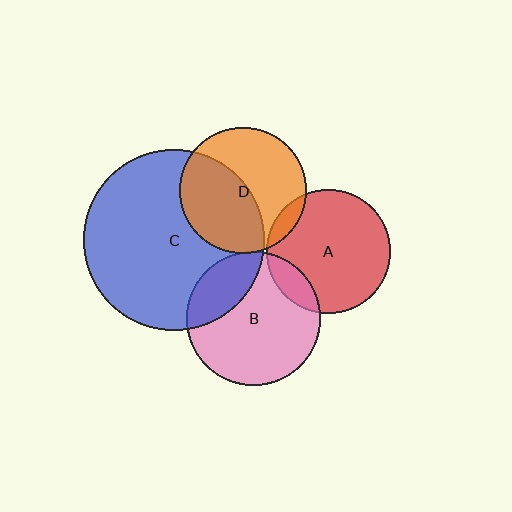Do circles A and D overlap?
Yes.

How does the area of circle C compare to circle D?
Approximately 2.1 times.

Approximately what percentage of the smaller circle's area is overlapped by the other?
Approximately 10%.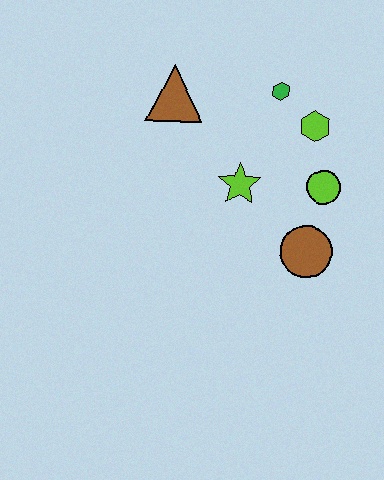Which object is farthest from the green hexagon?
The brown circle is farthest from the green hexagon.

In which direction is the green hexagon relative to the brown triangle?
The green hexagon is to the right of the brown triangle.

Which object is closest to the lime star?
The lime circle is closest to the lime star.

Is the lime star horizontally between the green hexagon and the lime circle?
No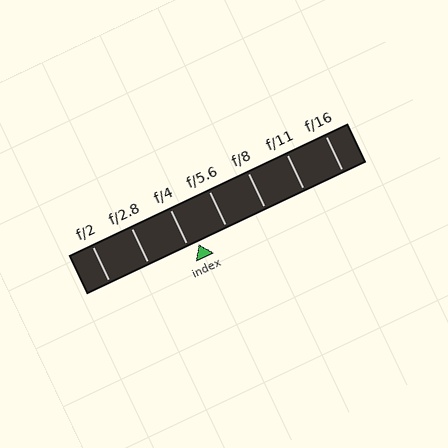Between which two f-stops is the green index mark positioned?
The index mark is between f/4 and f/5.6.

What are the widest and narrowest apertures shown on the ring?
The widest aperture shown is f/2 and the narrowest is f/16.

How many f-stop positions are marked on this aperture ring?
There are 7 f-stop positions marked.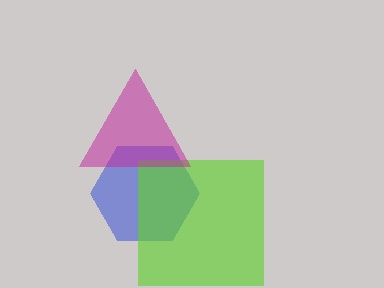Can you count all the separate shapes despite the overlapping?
Yes, there are 3 separate shapes.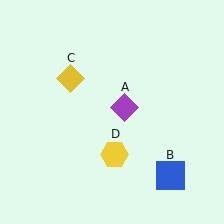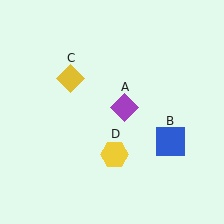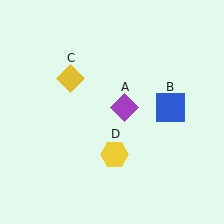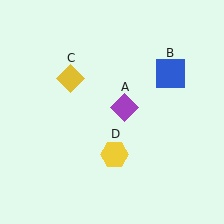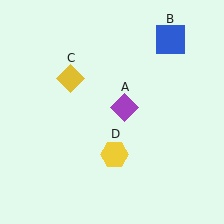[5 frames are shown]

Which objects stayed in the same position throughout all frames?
Purple diamond (object A) and yellow diamond (object C) and yellow hexagon (object D) remained stationary.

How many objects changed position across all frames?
1 object changed position: blue square (object B).